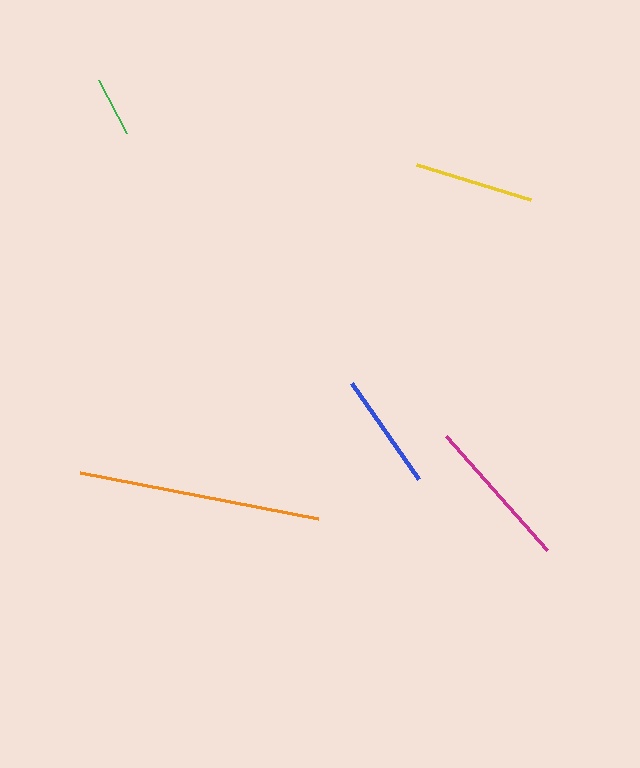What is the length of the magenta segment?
The magenta segment is approximately 152 pixels long.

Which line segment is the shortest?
The green line is the shortest at approximately 60 pixels.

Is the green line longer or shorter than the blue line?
The blue line is longer than the green line.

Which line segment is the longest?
The orange line is the longest at approximately 242 pixels.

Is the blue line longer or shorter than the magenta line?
The magenta line is longer than the blue line.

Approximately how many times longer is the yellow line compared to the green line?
The yellow line is approximately 2.0 times the length of the green line.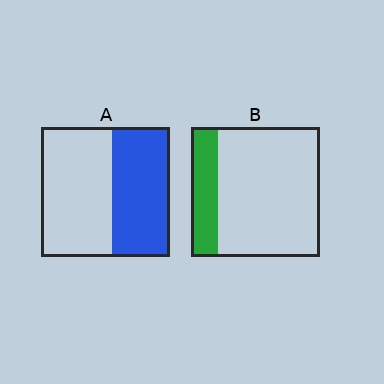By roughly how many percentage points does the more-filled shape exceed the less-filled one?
By roughly 25 percentage points (A over B).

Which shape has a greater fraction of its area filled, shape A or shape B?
Shape A.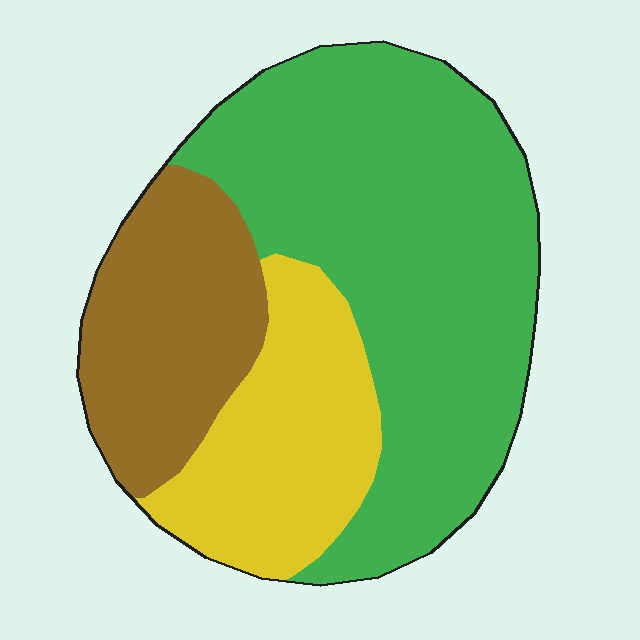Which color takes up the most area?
Green, at roughly 55%.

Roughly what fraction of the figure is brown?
Brown takes up about one fifth (1/5) of the figure.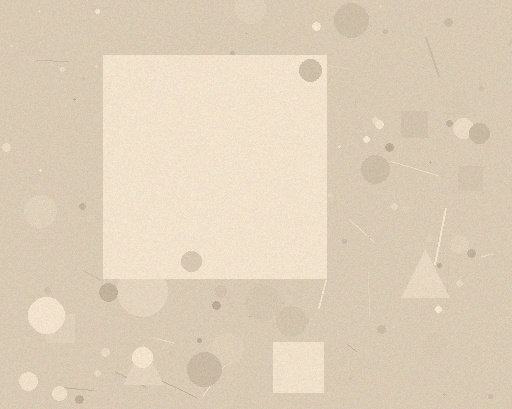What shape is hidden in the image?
A square is hidden in the image.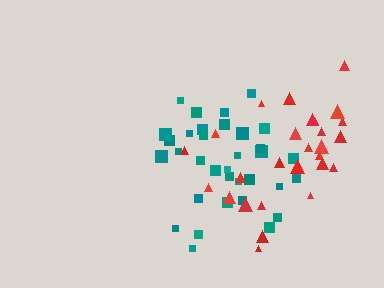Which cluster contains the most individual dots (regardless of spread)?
Teal (34).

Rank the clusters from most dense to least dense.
teal, red.